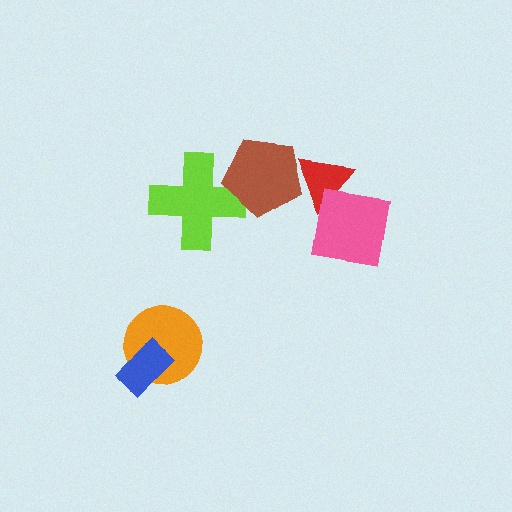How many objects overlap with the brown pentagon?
2 objects overlap with the brown pentagon.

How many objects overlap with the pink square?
1 object overlaps with the pink square.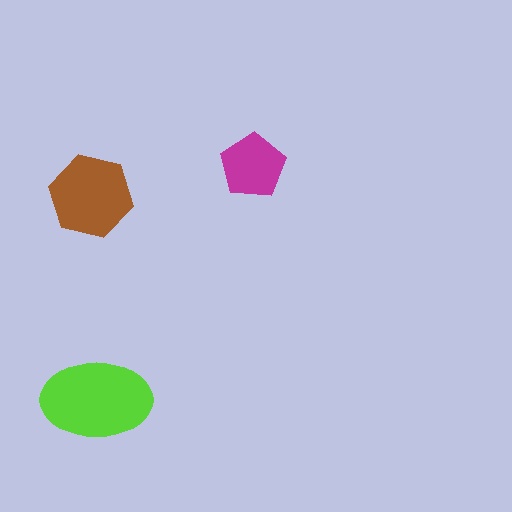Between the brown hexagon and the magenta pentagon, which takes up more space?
The brown hexagon.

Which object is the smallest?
The magenta pentagon.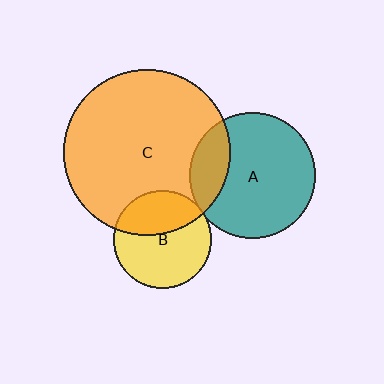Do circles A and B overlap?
Yes.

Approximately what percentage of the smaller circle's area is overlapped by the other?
Approximately 5%.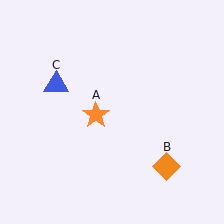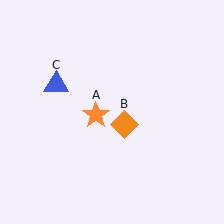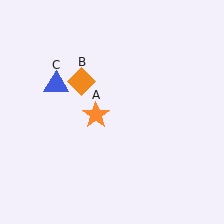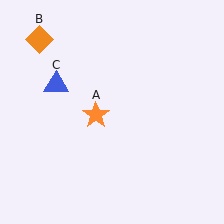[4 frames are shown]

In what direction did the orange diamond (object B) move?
The orange diamond (object B) moved up and to the left.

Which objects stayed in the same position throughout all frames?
Orange star (object A) and blue triangle (object C) remained stationary.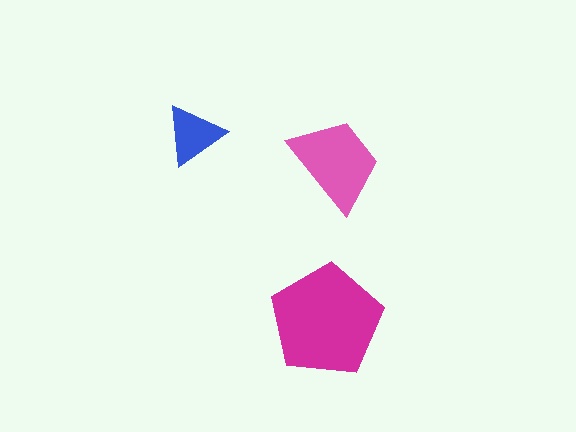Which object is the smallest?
The blue triangle.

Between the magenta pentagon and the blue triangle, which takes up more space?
The magenta pentagon.